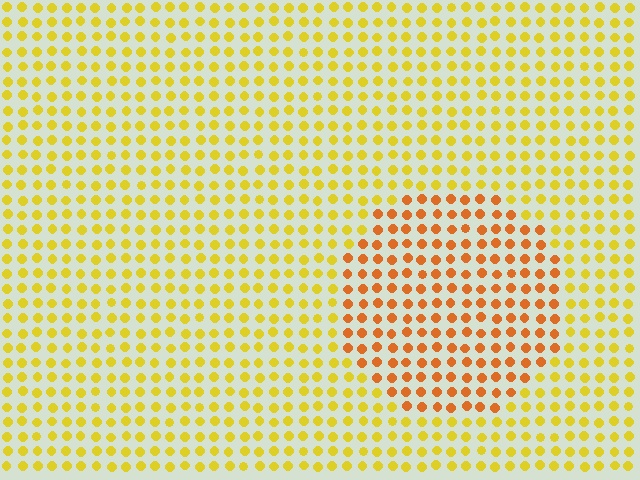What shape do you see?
I see a circle.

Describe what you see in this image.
The image is filled with small yellow elements in a uniform arrangement. A circle-shaped region is visible where the elements are tinted to a slightly different hue, forming a subtle color boundary.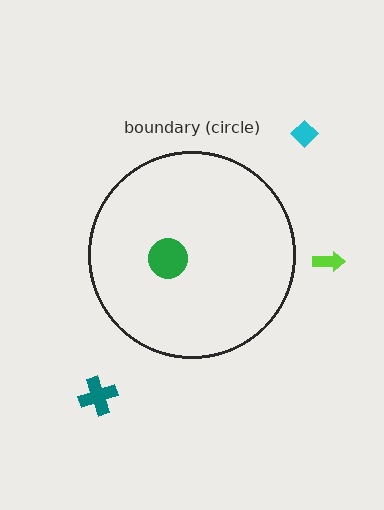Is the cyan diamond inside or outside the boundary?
Outside.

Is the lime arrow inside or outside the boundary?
Outside.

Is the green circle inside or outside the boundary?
Inside.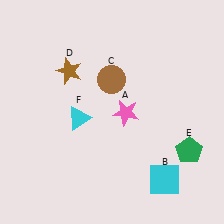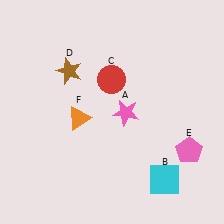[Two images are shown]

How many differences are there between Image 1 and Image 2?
There are 3 differences between the two images.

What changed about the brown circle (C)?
In Image 1, C is brown. In Image 2, it changed to red.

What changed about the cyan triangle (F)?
In Image 1, F is cyan. In Image 2, it changed to orange.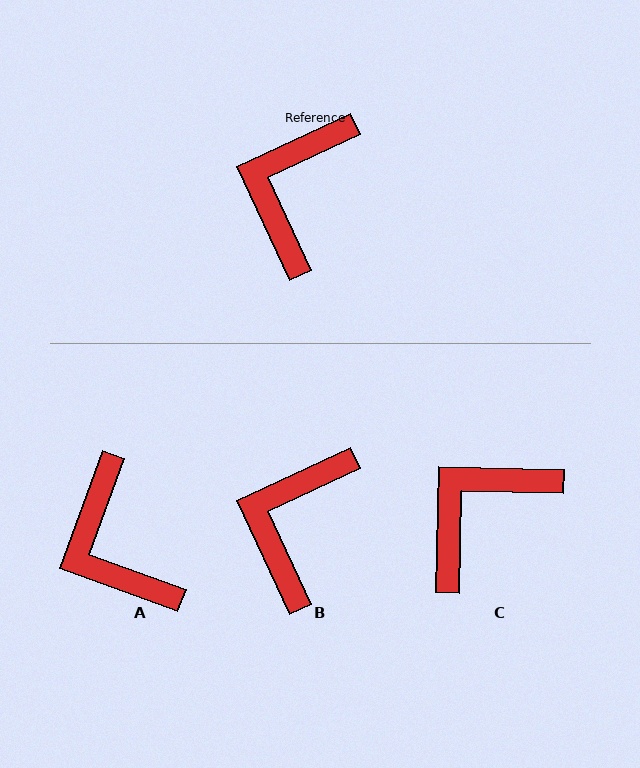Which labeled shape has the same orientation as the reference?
B.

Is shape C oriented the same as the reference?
No, it is off by about 26 degrees.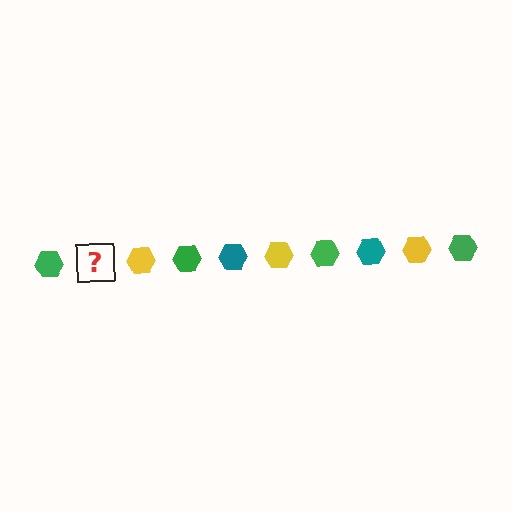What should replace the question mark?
The question mark should be replaced with a teal hexagon.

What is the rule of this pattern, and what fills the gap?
The rule is that the pattern cycles through green, teal, yellow hexagons. The gap should be filled with a teal hexagon.